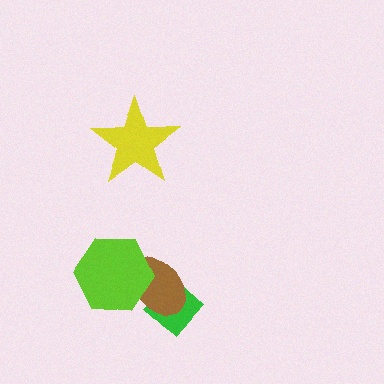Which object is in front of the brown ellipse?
The lime hexagon is in front of the brown ellipse.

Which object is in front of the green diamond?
The brown ellipse is in front of the green diamond.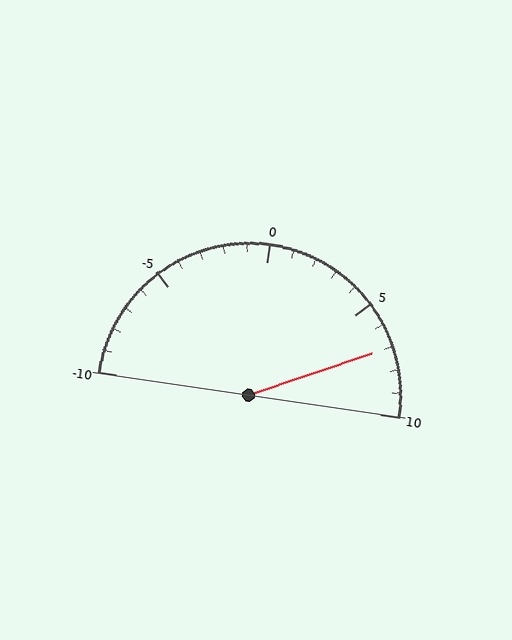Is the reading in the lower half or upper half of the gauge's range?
The reading is in the upper half of the range (-10 to 10).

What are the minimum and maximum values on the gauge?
The gauge ranges from -10 to 10.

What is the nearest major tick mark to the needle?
The nearest major tick mark is 5.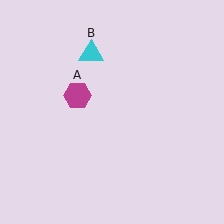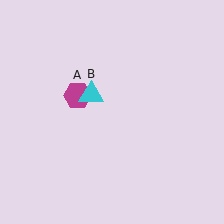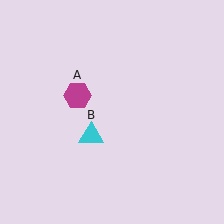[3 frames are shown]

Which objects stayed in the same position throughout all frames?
Magenta hexagon (object A) remained stationary.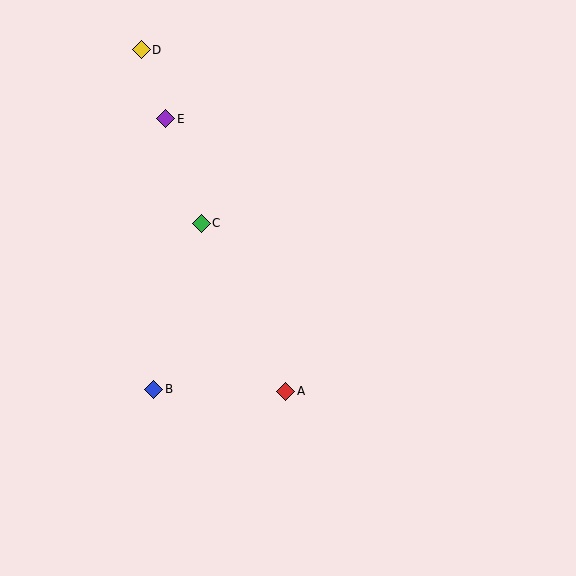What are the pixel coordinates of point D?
Point D is at (141, 50).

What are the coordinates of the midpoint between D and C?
The midpoint between D and C is at (171, 136).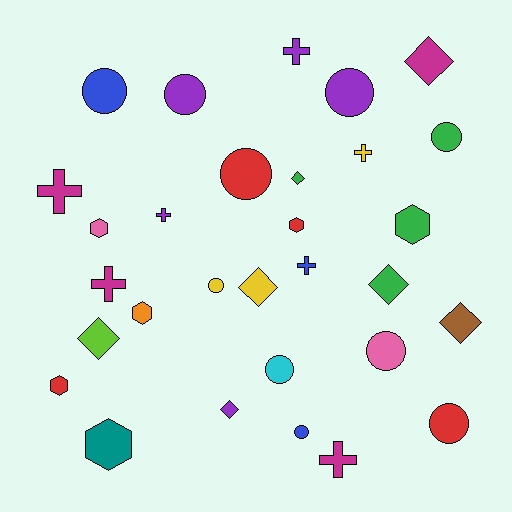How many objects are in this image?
There are 30 objects.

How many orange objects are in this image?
There is 1 orange object.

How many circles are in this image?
There are 10 circles.